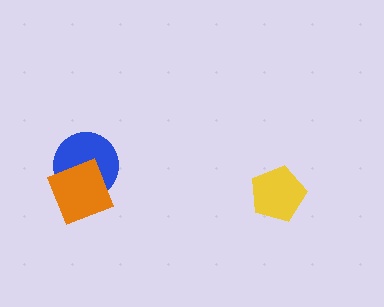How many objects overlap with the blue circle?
1 object overlaps with the blue circle.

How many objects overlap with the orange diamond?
1 object overlaps with the orange diamond.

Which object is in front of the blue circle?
The orange diamond is in front of the blue circle.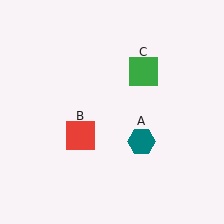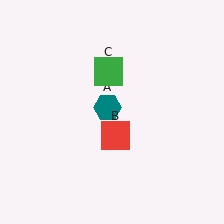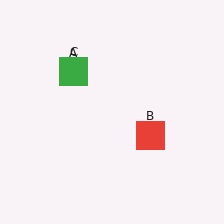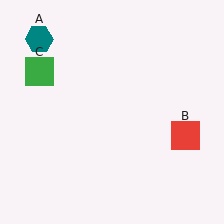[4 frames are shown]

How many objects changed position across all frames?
3 objects changed position: teal hexagon (object A), red square (object B), green square (object C).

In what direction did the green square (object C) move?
The green square (object C) moved left.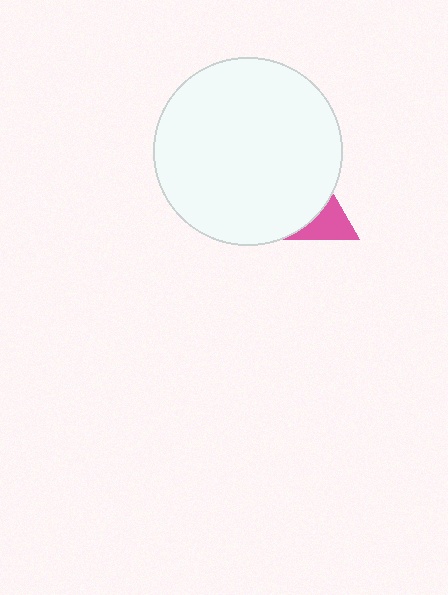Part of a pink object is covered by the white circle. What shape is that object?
It is a triangle.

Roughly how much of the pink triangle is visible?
A small part of it is visible (roughly 35%).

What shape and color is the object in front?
The object in front is a white circle.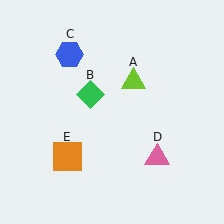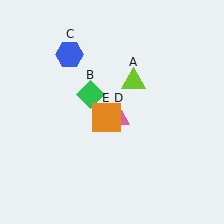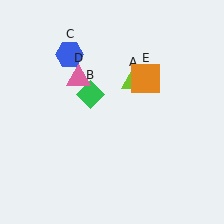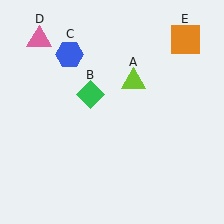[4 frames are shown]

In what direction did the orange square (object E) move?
The orange square (object E) moved up and to the right.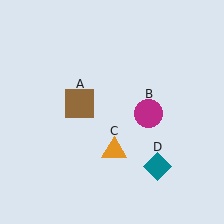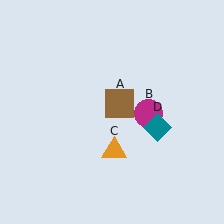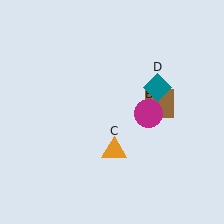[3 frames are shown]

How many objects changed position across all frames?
2 objects changed position: brown square (object A), teal diamond (object D).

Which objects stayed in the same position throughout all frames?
Magenta circle (object B) and orange triangle (object C) remained stationary.